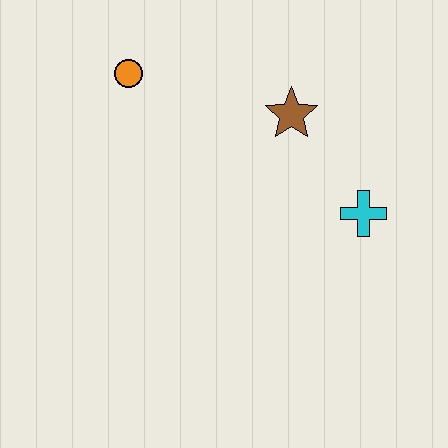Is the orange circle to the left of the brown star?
Yes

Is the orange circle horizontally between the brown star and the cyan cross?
No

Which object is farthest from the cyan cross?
The orange circle is farthest from the cyan cross.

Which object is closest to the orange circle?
The brown star is closest to the orange circle.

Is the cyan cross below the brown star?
Yes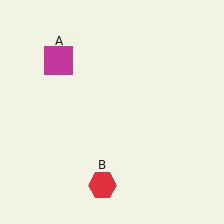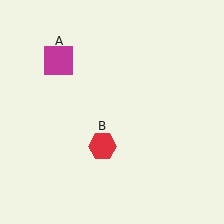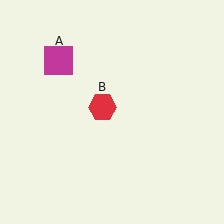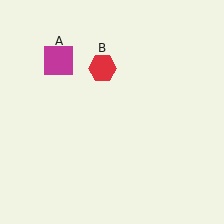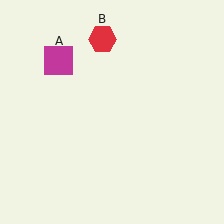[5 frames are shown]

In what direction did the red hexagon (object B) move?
The red hexagon (object B) moved up.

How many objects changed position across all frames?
1 object changed position: red hexagon (object B).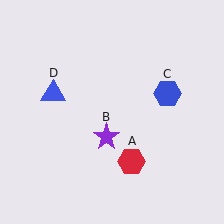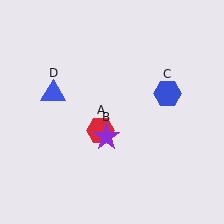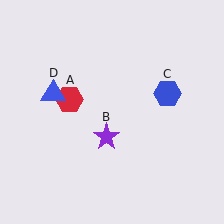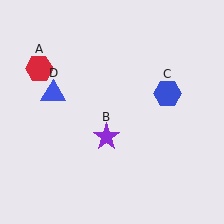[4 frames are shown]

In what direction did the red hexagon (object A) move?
The red hexagon (object A) moved up and to the left.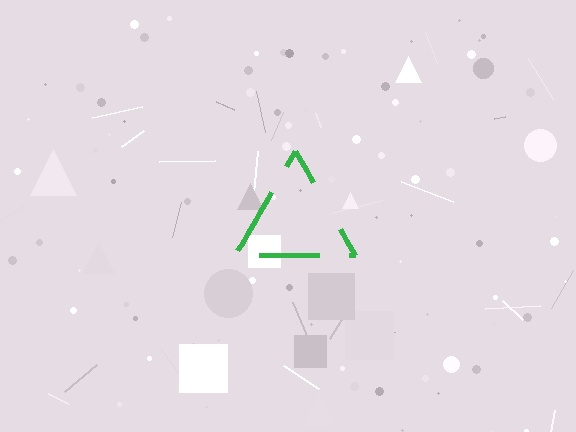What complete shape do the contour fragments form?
The contour fragments form a triangle.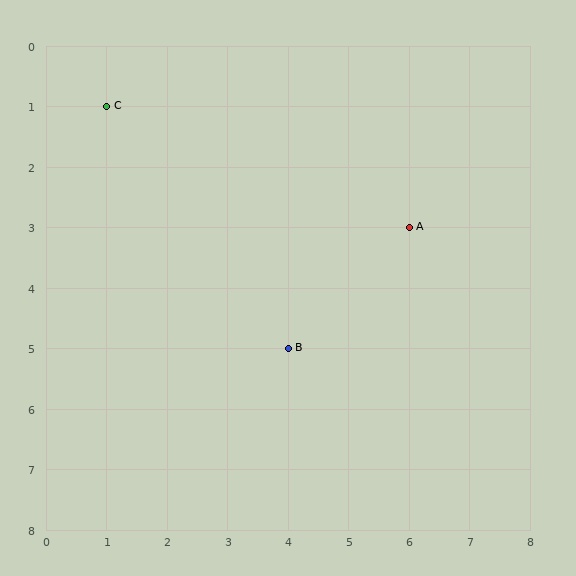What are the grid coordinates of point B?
Point B is at grid coordinates (4, 5).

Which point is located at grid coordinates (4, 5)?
Point B is at (4, 5).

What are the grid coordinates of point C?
Point C is at grid coordinates (1, 1).